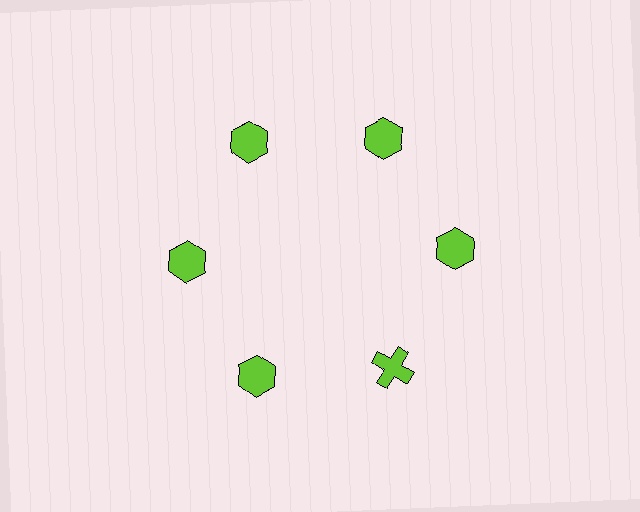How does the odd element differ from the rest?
It has a different shape: cross instead of hexagon.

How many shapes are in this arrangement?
There are 6 shapes arranged in a ring pattern.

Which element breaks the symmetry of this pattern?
The lime cross at roughly the 5 o'clock position breaks the symmetry. All other shapes are lime hexagons.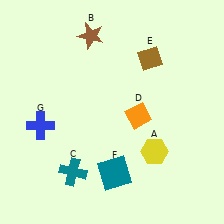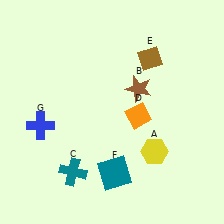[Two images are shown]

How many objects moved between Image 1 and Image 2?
1 object moved between the two images.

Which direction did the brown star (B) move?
The brown star (B) moved down.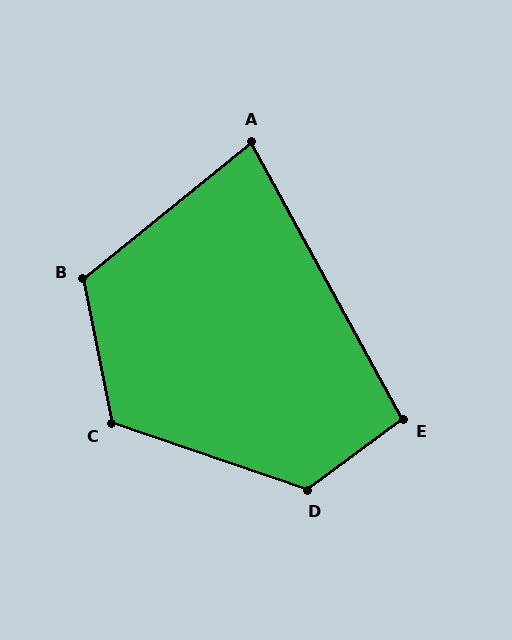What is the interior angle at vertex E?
Approximately 98 degrees (obtuse).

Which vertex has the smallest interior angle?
A, at approximately 80 degrees.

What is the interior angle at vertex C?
Approximately 120 degrees (obtuse).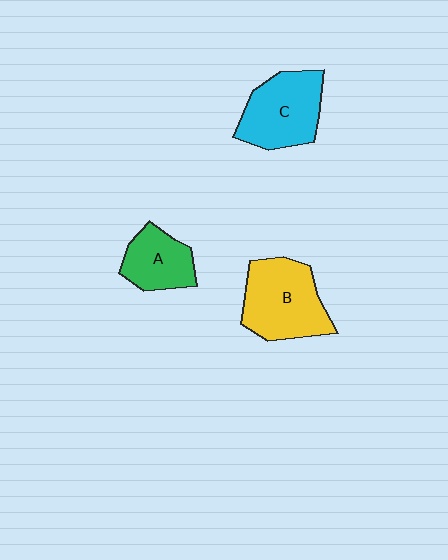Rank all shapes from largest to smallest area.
From largest to smallest: B (yellow), C (cyan), A (green).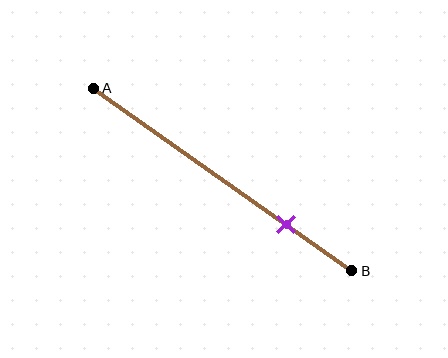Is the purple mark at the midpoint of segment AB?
No, the mark is at about 75% from A, not at the 50% midpoint.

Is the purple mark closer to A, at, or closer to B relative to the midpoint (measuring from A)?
The purple mark is closer to point B than the midpoint of segment AB.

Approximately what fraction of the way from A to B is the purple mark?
The purple mark is approximately 75% of the way from A to B.